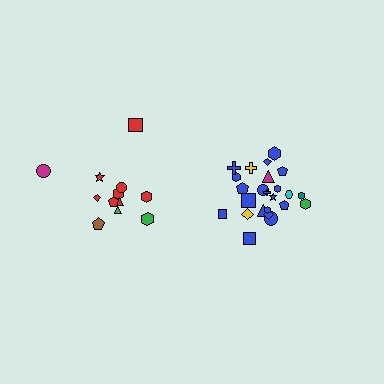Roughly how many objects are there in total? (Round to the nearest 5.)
Roughly 35 objects in total.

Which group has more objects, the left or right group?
The right group.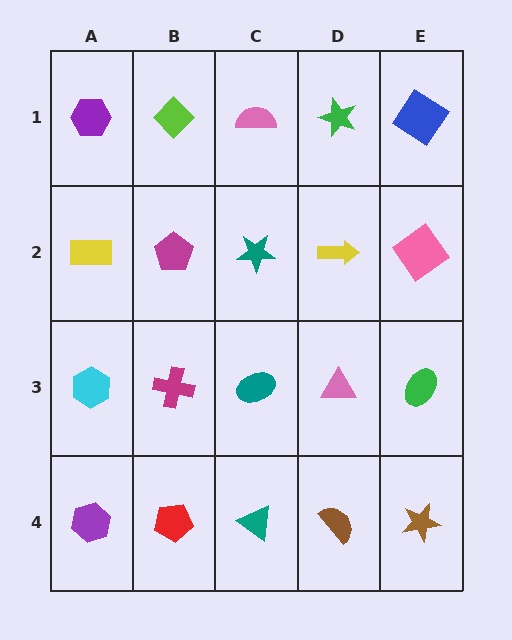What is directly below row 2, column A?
A cyan hexagon.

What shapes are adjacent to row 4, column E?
A green ellipse (row 3, column E), a brown semicircle (row 4, column D).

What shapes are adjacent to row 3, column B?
A magenta pentagon (row 2, column B), a red pentagon (row 4, column B), a cyan hexagon (row 3, column A), a teal ellipse (row 3, column C).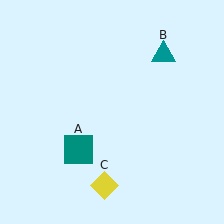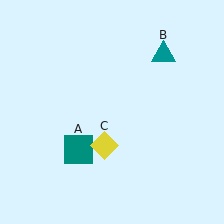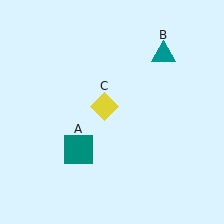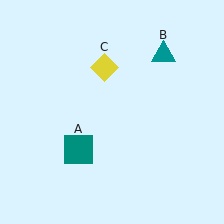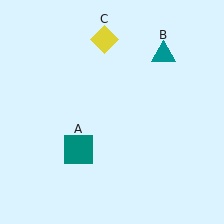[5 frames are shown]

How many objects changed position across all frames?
1 object changed position: yellow diamond (object C).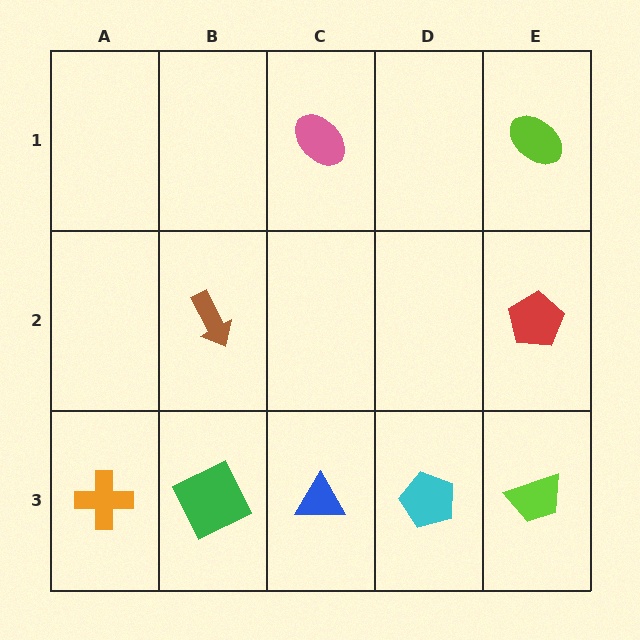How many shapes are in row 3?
5 shapes.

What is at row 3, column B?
A green square.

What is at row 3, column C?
A blue triangle.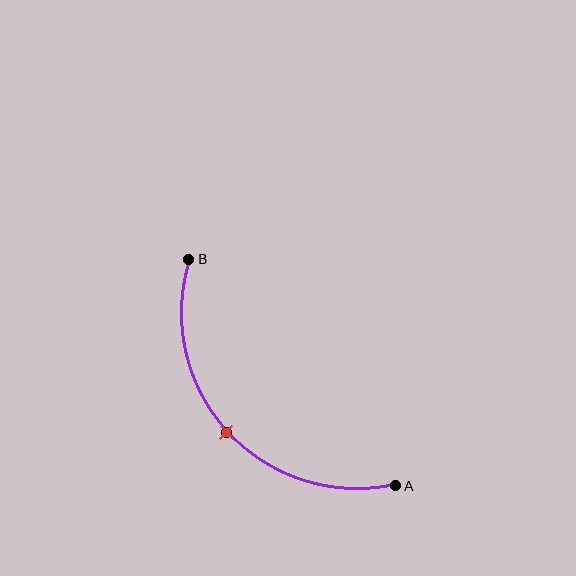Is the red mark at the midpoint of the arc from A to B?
Yes. The red mark lies on the arc at equal arc-length from both A and B — it is the arc midpoint.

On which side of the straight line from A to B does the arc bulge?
The arc bulges below and to the left of the straight line connecting A and B.